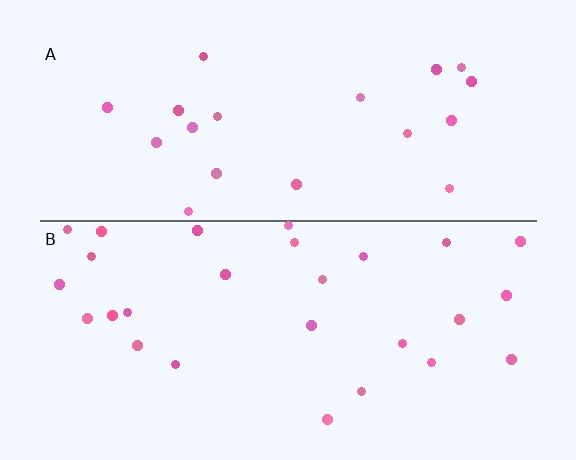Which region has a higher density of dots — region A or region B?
B (the bottom).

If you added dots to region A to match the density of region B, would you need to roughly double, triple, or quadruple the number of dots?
Approximately double.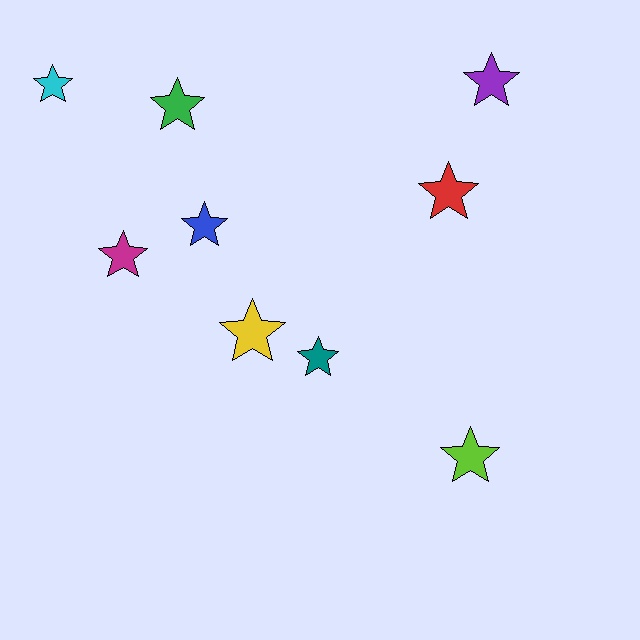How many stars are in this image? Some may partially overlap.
There are 9 stars.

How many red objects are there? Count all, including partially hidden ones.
There is 1 red object.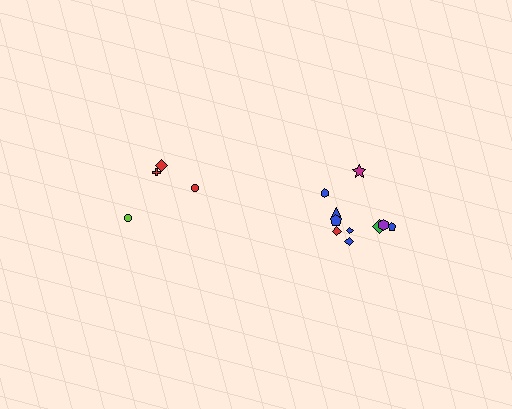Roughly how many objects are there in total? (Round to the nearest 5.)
Roughly 15 objects in total.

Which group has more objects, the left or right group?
The right group.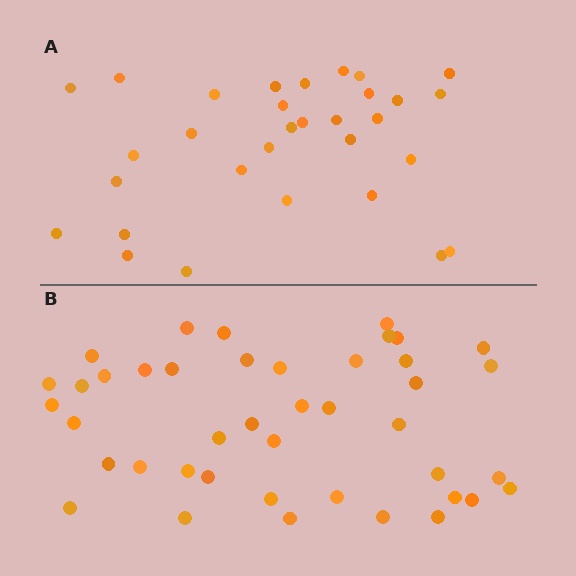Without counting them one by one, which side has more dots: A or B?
Region B (the bottom region) has more dots.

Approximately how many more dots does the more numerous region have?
Region B has roughly 12 or so more dots than region A.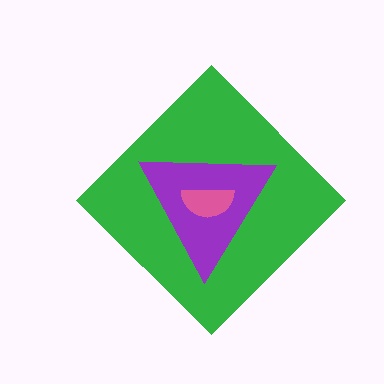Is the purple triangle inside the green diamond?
Yes.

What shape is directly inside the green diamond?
The purple triangle.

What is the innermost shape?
The pink semicircle.